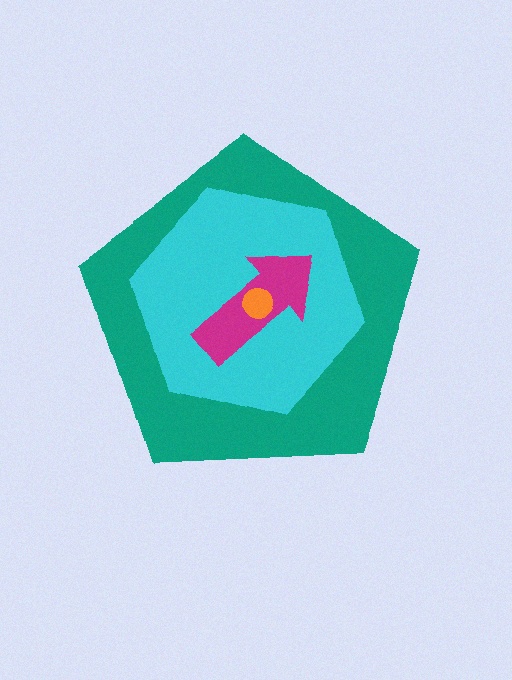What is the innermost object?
The orange circle.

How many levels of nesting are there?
4.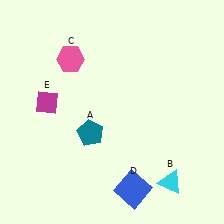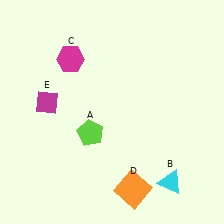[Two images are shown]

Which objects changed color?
A changed from teal to lime. C changed from pink to magenta. D changed from blue to orange.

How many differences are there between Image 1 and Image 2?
There are 3 differences between the two images.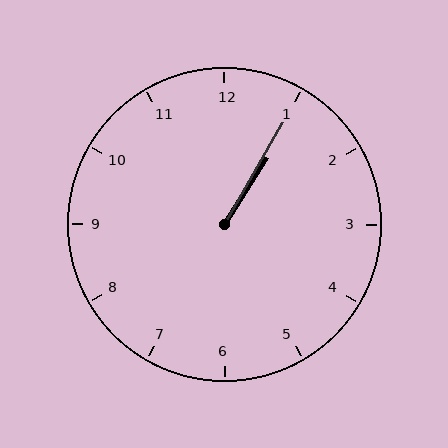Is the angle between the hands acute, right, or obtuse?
It is acute.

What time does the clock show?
1:05.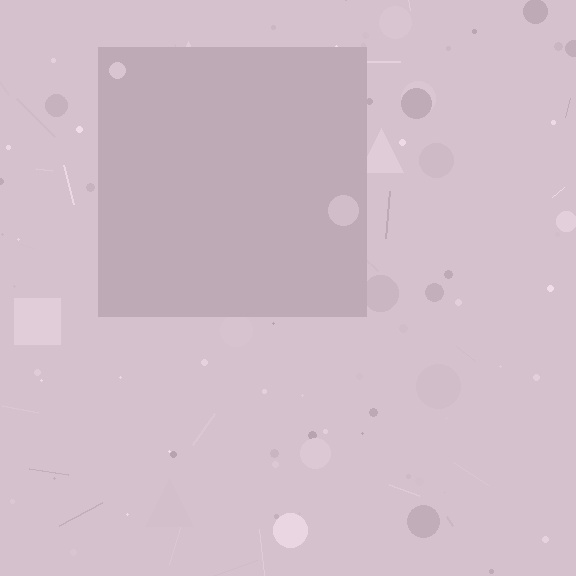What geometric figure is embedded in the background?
A square is embedded in the background.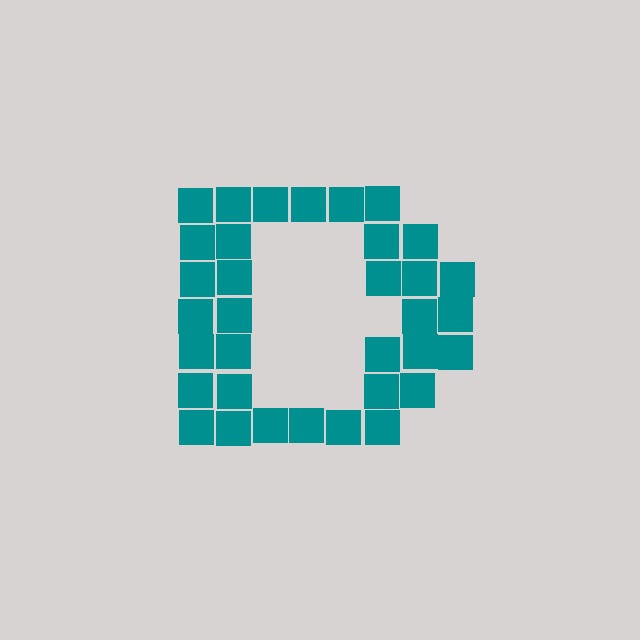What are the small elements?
The small elements are squares.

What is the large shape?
The large shape is the letter D.